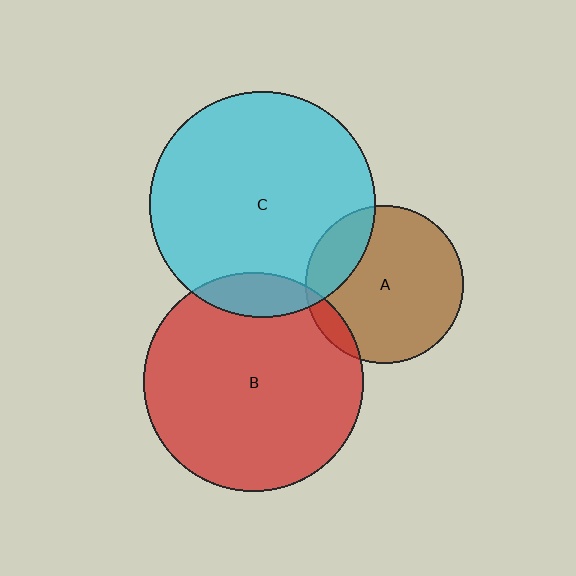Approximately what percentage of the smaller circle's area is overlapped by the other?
Approximately 20%.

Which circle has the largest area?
Circle C (cyan).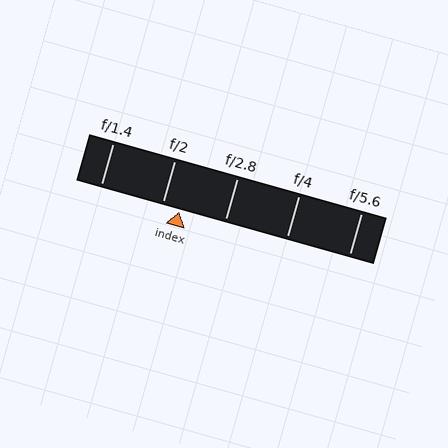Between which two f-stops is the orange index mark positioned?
The index mark is between f/2 and f/2.8.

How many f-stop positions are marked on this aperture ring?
There are 5 f-stop positions marked.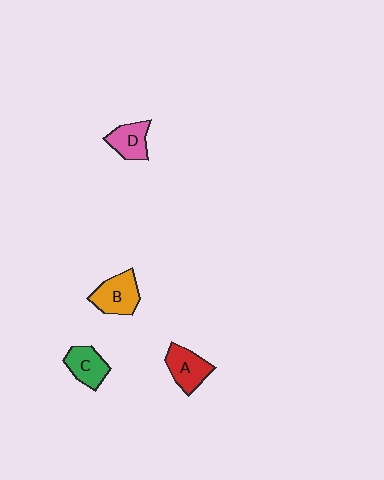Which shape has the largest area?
Shape B (orange).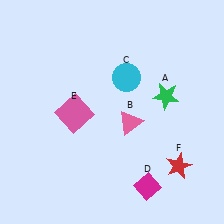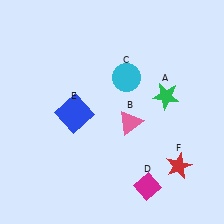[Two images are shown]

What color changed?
The square (E) changed from pink in Image 1 to blue in Image 2.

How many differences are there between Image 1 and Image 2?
There is 1 difference between the two images.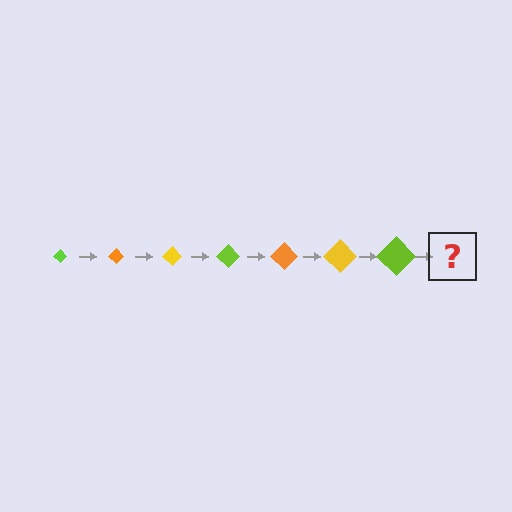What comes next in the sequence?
The next element should be an orange diamond, larger than the previous one.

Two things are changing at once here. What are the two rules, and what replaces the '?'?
The two rules are that the diamond grows larger each step and the color cycles through lime, orange, and yellow. The '?' should be an orange diamond, larger than the previous one.